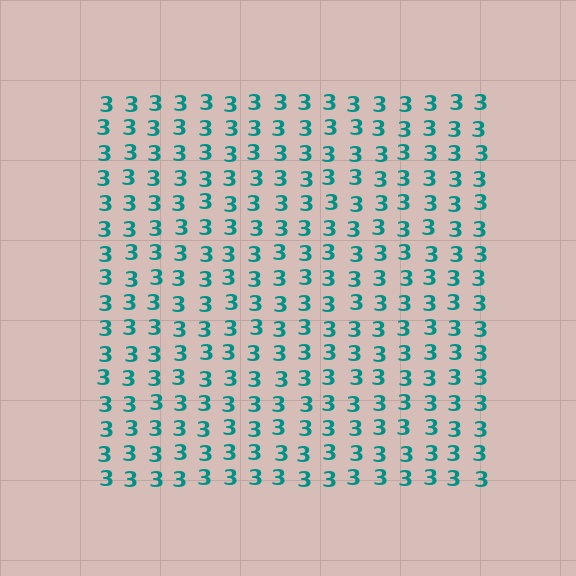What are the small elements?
The small elements are digit 3's.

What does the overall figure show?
The overall figure shows a square.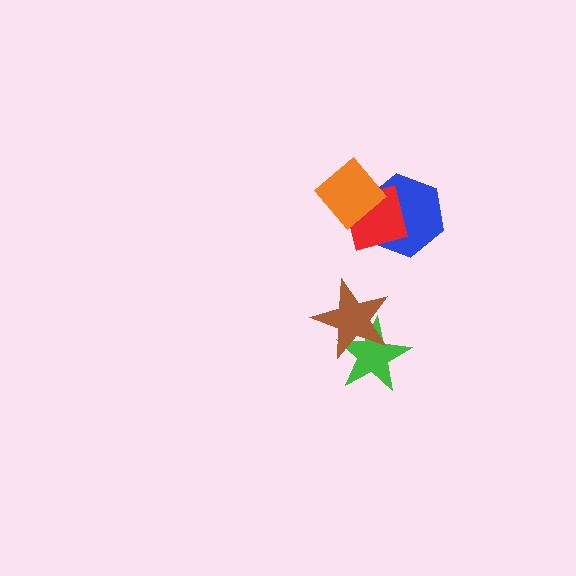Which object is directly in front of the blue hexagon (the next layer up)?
The red square is directly in front of the blue hexagon.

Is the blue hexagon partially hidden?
Yes, it is partially covered by another shape.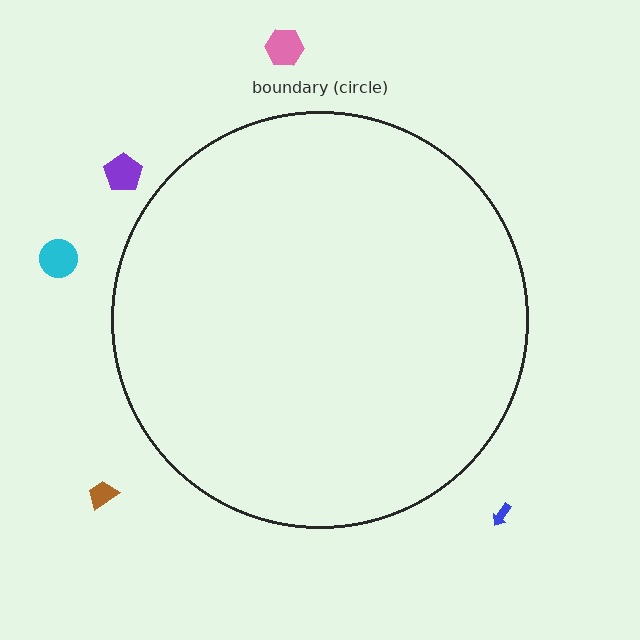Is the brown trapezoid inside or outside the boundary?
Outside.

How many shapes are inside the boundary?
0 inside, 5 outside.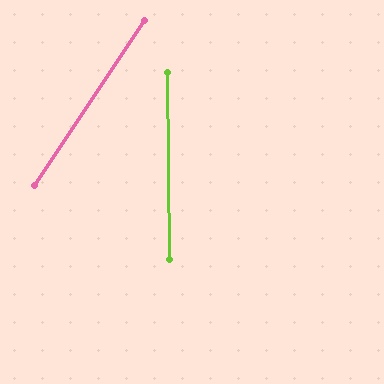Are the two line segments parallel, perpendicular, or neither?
Neither parallel nor perpendicular — they differ by about 34°.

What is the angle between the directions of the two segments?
Approximately 34 degrees.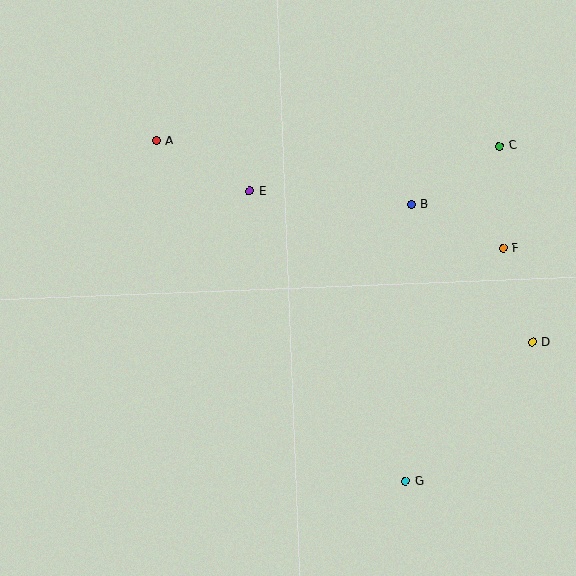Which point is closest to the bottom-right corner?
Point G is closest to the bottom-right corner.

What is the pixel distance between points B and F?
The distance between B and F is 102 pixels.